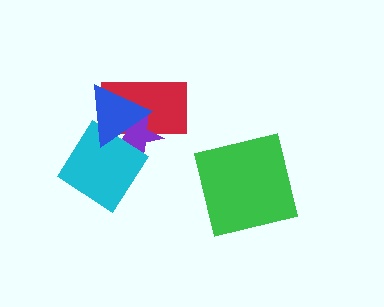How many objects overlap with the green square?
0 objects overlap with the green square.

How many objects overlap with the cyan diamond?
3 objects overlap with the cyan diamond.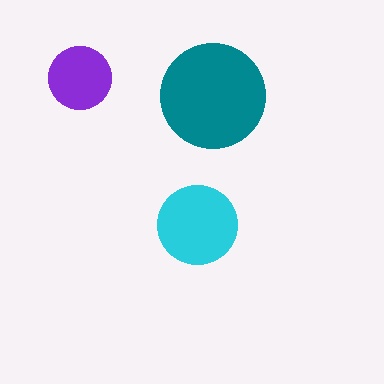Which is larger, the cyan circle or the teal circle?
The teal one.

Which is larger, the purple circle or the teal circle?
The teal one.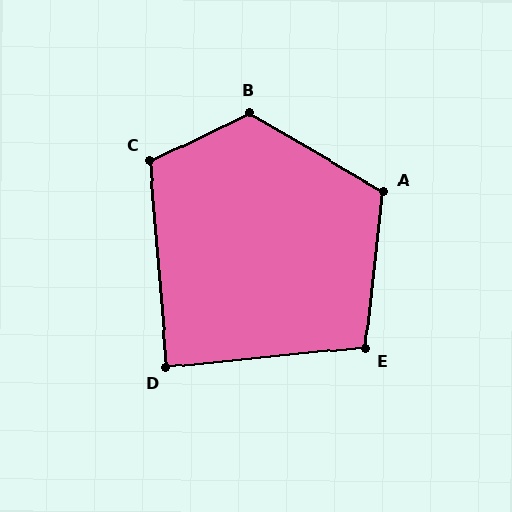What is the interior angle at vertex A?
Approximately 114 degrees (obtuse).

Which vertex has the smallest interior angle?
D, at approximately 89 degrees.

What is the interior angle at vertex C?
Approximately 111 degrees (obtuse).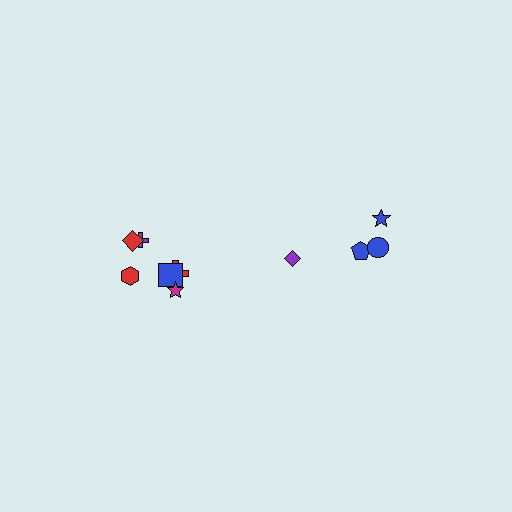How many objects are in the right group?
There are 4 objects.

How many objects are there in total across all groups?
There are 10 objects.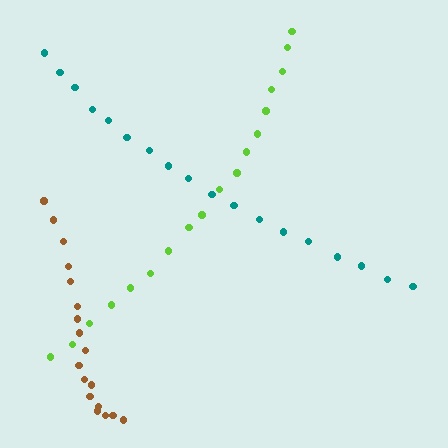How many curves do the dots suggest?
There are 3 distinct paths.